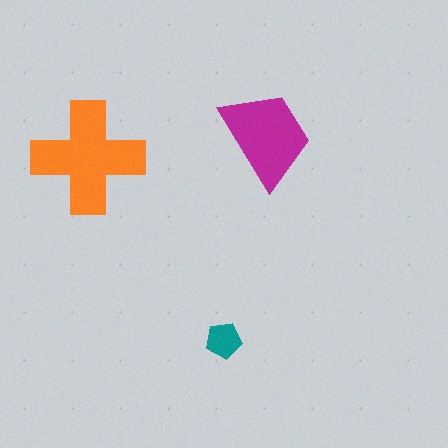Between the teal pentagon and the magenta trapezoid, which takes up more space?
The magenta trapezoid.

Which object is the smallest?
The teal pentagon.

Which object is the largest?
The orange cross.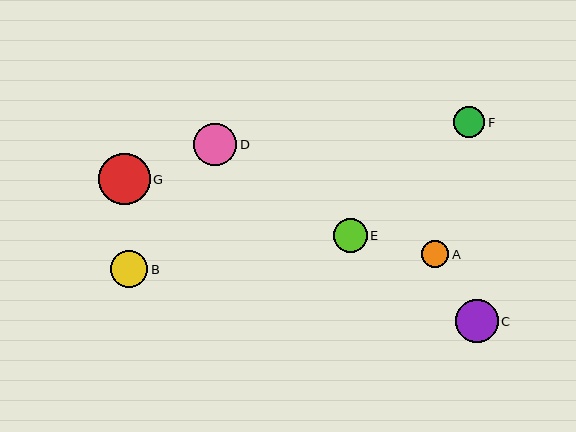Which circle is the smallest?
Circle A is the smallest with a size of approximately 27 pixels.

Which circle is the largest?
Circle G is the largest with a size of approximately 51 pixels.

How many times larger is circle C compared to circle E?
Circle C is approximately 1.3 times the size of circle E.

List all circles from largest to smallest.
From largest to smallest: G, D, C, B, E, F, A.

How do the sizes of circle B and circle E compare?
Circle B and circle E are approximately the same size.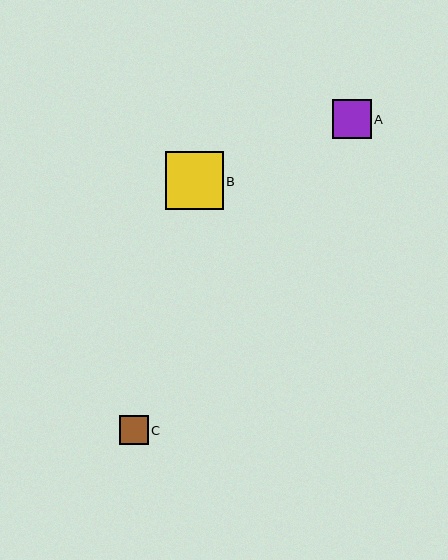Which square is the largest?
Square B is the largest with a size of approximately 58 pixels.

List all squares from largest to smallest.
From largest to smallest: B, A, C.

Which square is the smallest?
Square C is the smallest with a size of approximately 28 pixels.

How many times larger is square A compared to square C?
Square A is approximately 1.4 times the size of square C.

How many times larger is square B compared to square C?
Square B is approximately 2.0 times the size of square C.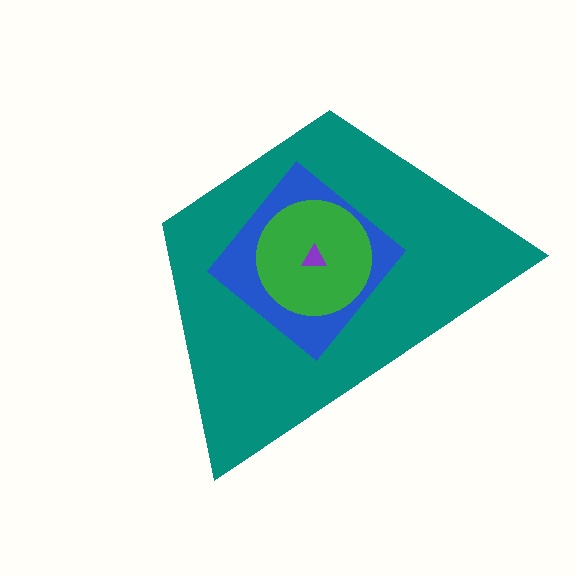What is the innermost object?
The purple triangle.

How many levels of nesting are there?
4.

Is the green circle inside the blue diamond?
Yes.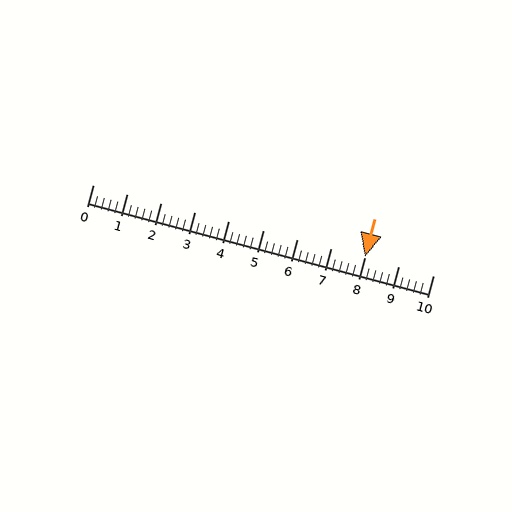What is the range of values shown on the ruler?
The ruler shows values from 0 to 10.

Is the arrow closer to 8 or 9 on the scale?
The arrow is closer to 8.